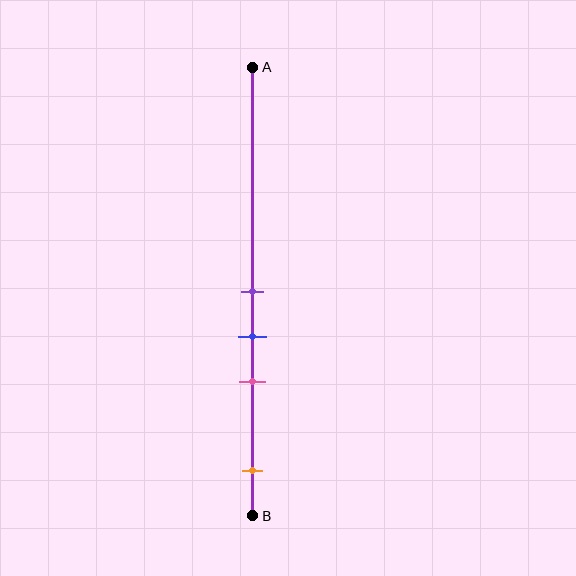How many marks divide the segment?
There are 4 marks dividing the segment.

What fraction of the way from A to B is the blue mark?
The blue mark is approximately 60% (0.6) of the way from A to B.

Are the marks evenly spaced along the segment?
No, the marks are not evenly spaced.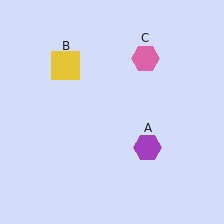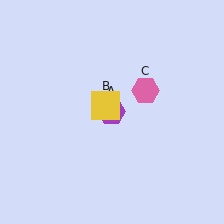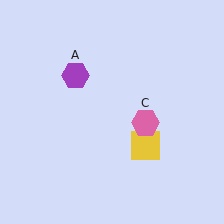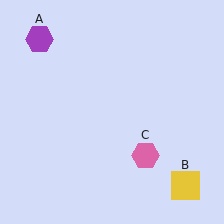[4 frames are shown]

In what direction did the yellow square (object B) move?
The yellow square (object B) moved down and to the right.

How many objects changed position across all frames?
3 objects changed position: purple hexagon (object A), yellow square (object B), pink hexagon (object C).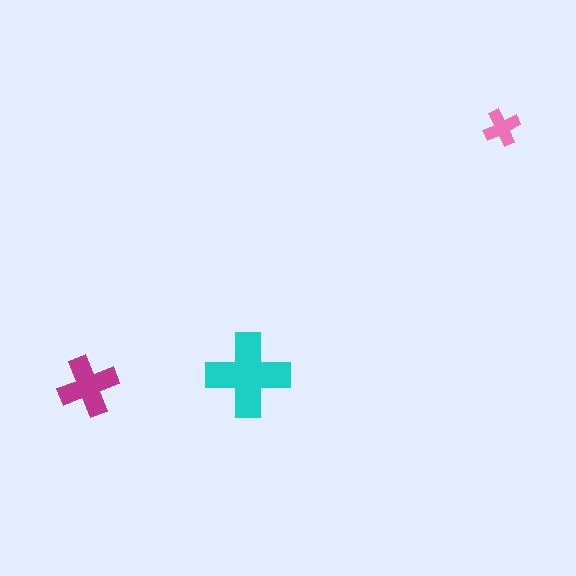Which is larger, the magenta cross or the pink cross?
The magenta one.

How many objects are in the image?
There are 3 objects in the image.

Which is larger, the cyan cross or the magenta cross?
The cyan one.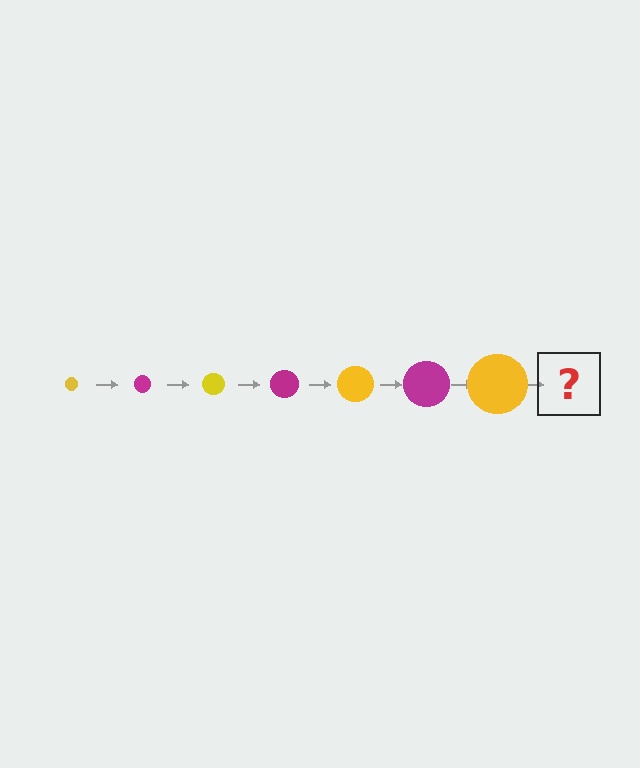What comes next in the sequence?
The next element should be a magenta circle, larger than the previous one.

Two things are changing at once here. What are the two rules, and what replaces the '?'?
The two rules are that the circle grows larger each step and the color cycles through yellow and magenta. The '?' should be a magenta circle, larger than the previous one.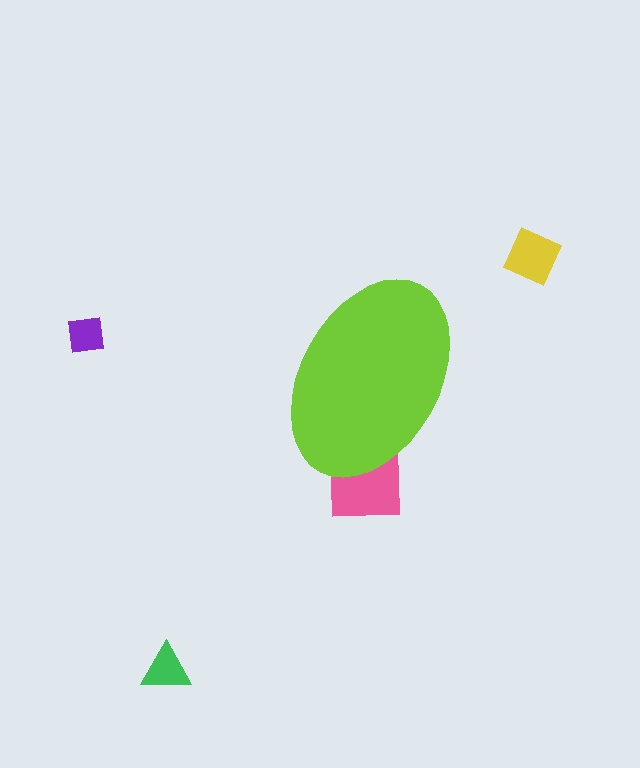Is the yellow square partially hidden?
No, the yellow square is fully visible.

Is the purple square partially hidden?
No, the purple square is fully visible.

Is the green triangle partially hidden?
No, the green triangle is fully visible.